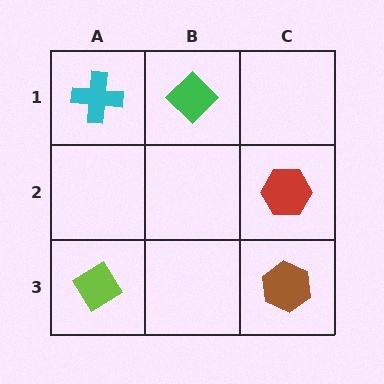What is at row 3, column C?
A brown hexagon.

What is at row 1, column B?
A green diamond.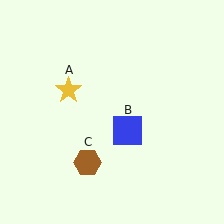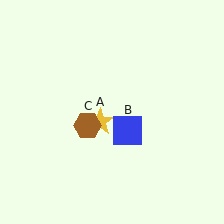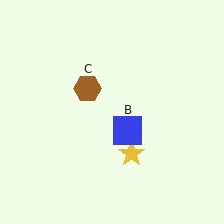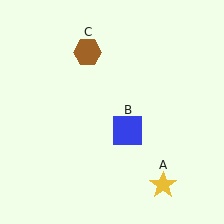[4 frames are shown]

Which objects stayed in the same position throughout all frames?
Blue square (object B) remained stationary.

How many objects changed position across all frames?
2 objects changed position: yellow star (object A), brown hexagon (object C).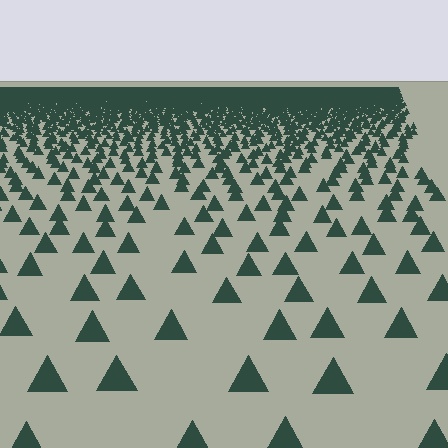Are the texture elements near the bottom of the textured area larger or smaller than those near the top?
Larger. Near the bottom, elements are closer to the viewer and appear at a bigger on-screen size.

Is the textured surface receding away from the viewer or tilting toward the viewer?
The surface is receding away from the viewer. Texture elements get smaller and denser toward the top.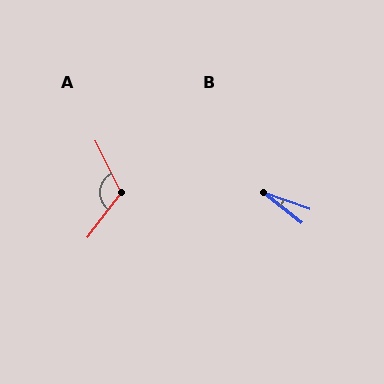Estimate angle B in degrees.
Approximately 20 degrees.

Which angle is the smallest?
B, at approximately 20 degrees.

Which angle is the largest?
A, at approximately 117 degrees.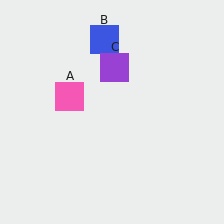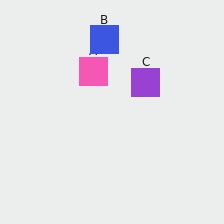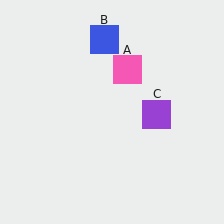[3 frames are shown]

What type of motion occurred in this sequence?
The pink square (object A), purple square (object C) rotated clockwise around the center of the scene.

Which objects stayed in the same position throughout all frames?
Blue square (object B) remained stationary.